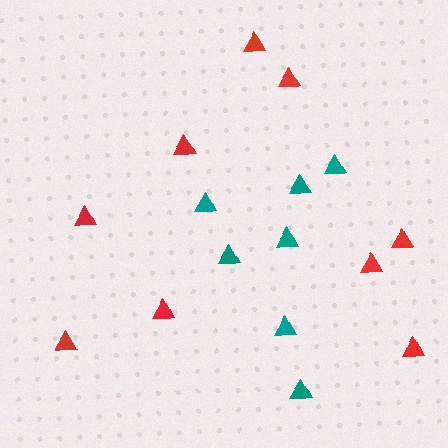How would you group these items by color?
There are 2 groups: one group of teal triangles (7) and one group of red triangles (9).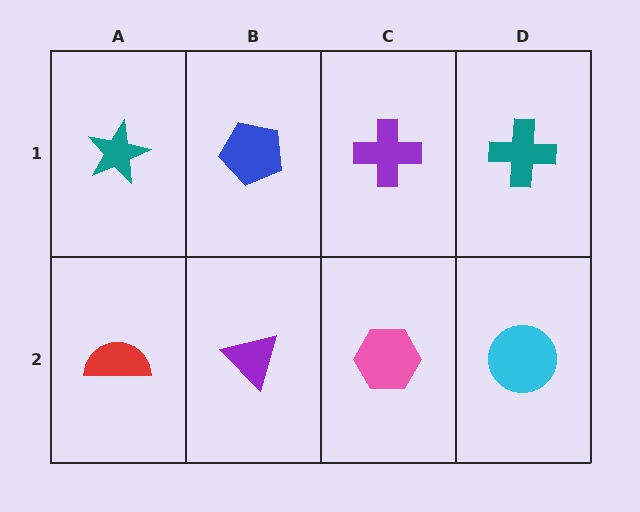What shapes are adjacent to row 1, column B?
A purple triangle (row 2, column B), a teal star (row 1, column A), a purple cross (row 1, column C).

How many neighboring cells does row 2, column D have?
2.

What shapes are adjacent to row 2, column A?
A teal star (row 1, column A), a purple triangle (row 2, column B).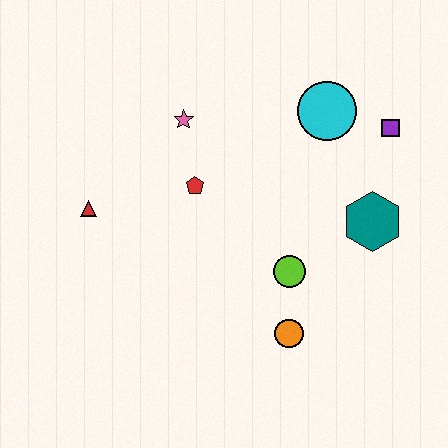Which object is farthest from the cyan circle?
The red triangle is farthest from the cyan circle.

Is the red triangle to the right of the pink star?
No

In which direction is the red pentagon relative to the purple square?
The red pentagon is to the left of the purple square.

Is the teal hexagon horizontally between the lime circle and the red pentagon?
No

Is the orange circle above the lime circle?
No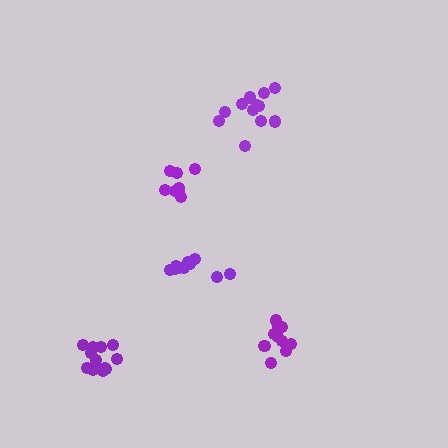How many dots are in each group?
Group 1: 8 dots, Group 2: 10 dots, Group 3: 13 dots, Group 4: 12 dots, Group 5: 10 dots (53 total).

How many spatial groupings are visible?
There are 5 spatial groupings.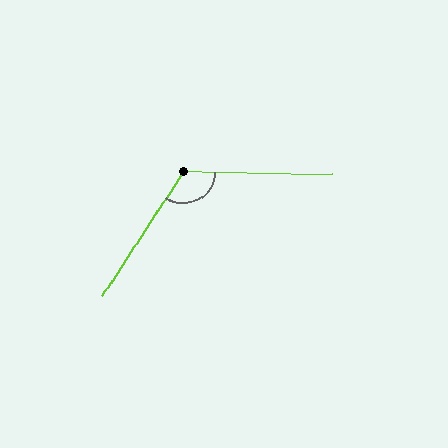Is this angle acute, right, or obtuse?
It is obtuse.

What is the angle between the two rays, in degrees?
Approximately 122 degrees.